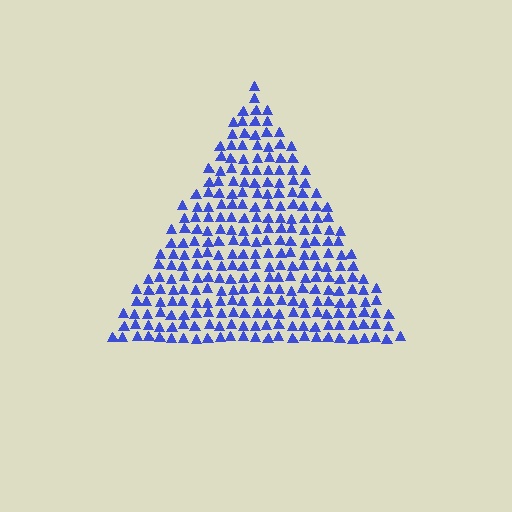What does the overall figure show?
The overall figure shows a triangle.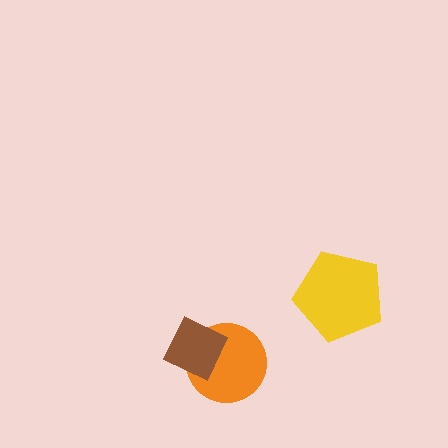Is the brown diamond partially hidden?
No, no other shape covers it.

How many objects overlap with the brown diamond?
1 object overlaps with the brown diamond.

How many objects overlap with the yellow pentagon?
0 objects overlap with the yellow pentagon.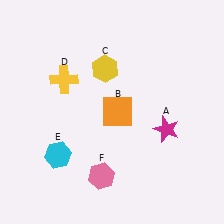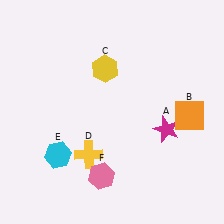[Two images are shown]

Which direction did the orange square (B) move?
The orange square (B) moved right.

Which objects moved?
The objects that moved are: the orange square (B), the yellow cross (D).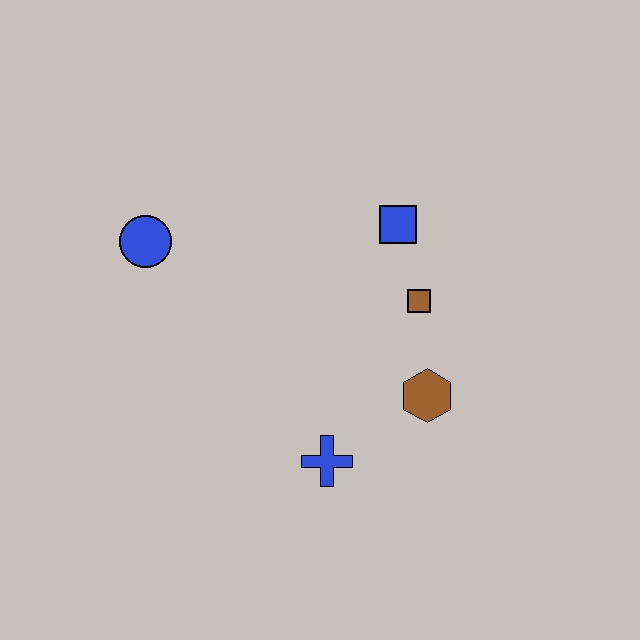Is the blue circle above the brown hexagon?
Yes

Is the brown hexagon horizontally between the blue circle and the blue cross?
No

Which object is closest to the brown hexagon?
The brown square is closest to the brown hexagon.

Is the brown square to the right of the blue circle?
Yes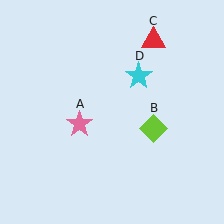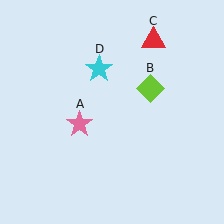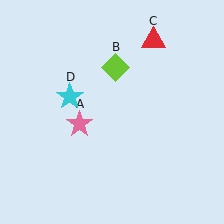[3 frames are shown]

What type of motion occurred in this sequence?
The lime diamond (object B), cyan star (object D) rotated counterclockwise around the center of the scene.